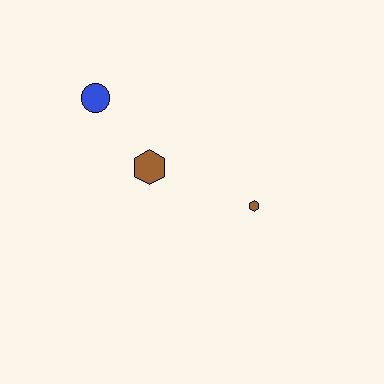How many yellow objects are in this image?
There are no yellow objects.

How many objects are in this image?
There are 3 objects.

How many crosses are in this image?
There are no crosses.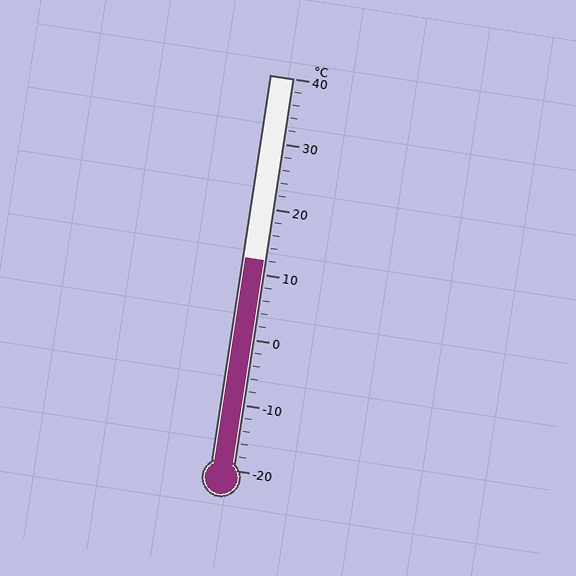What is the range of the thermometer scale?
The thermometer scale ranges from -20°C to 40°C.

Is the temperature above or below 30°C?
The temperature is below 30°C.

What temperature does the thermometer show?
The thermometer shows approximately 12°C.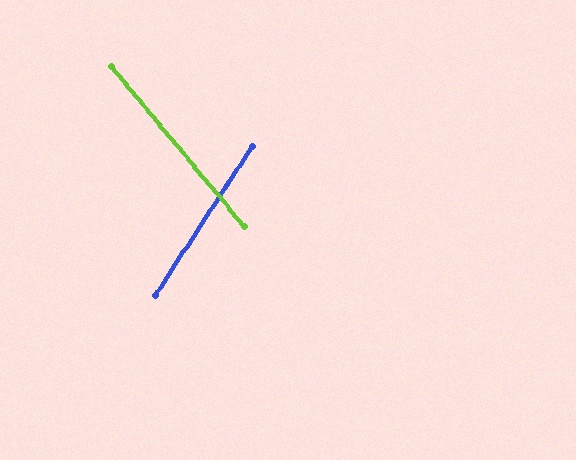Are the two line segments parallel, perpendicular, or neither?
Neither parallel nor perpendicular — they differ by about 73°.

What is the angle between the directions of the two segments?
Approximately 73 degrees.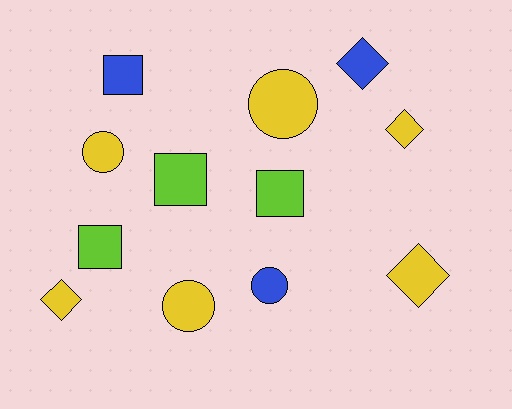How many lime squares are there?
There are 3 lime squares.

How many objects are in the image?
There are 12 objects.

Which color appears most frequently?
Yellow, with 6 objects.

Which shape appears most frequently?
Circle, with 4 objects.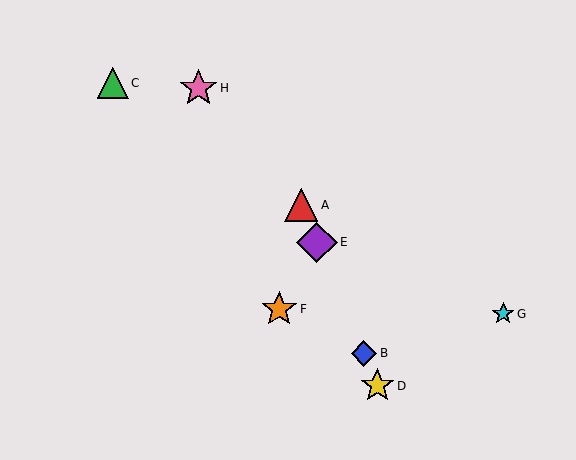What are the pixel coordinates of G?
Object G is at (503, 314).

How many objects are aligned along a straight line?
4 objects (A, B, D, E) are aligned along a straight line.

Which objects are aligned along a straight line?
Objects A, B, D, E are aligned along a straight line.